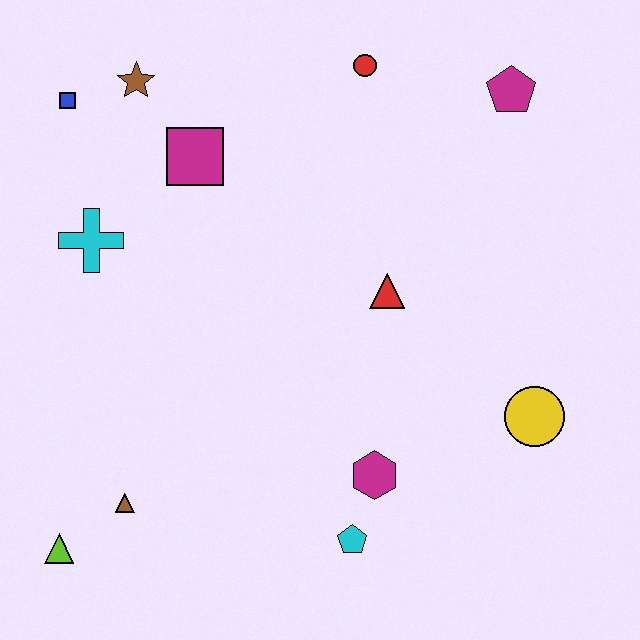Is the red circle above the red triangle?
Yes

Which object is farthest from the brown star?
The yellow circle is farthest from the brown star.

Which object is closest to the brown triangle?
The lime triangle is closest to the brown triangle.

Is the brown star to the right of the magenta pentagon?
No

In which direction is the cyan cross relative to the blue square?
The cyan cross is below the blue square.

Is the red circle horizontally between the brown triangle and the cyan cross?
No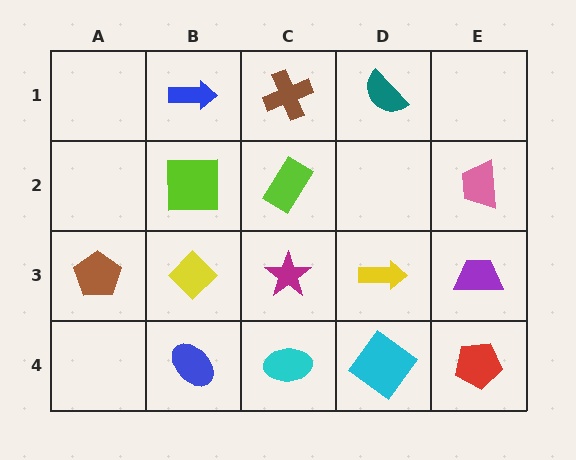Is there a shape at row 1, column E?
No, that cell is empty.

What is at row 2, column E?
A pink trapezoid.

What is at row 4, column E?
A red pentagon.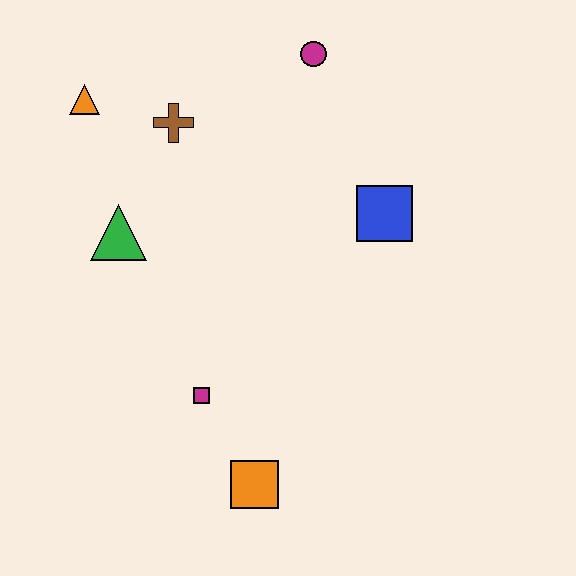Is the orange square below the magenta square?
Yes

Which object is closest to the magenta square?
The orange square is closest to the magenta square.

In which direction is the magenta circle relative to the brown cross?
The magenta circle is to the right of the brown cross.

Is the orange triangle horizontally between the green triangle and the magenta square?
No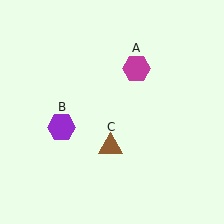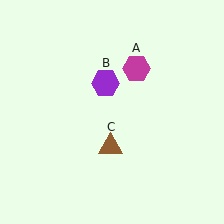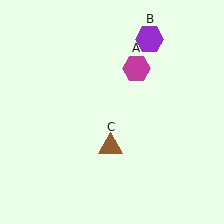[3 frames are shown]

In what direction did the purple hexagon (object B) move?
The purple hexagon (object B) moved up and to the right.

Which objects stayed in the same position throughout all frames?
Magenta hexagon (object A) and brown triangle (object C) remained stationary.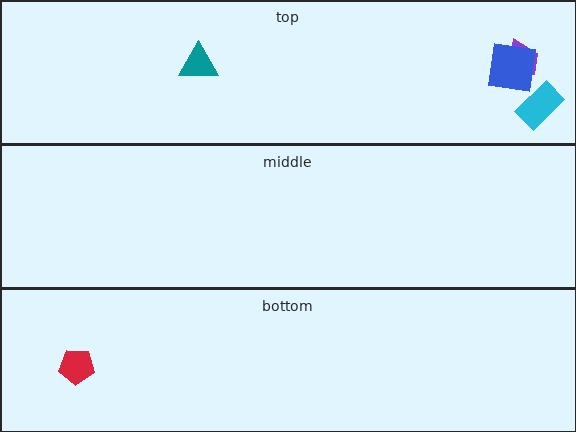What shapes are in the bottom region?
The red pentagon.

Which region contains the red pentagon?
The bottom region.